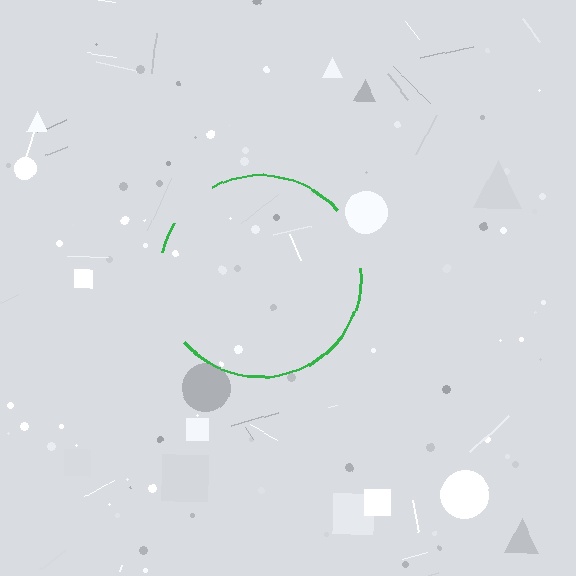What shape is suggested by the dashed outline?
The dashed outline suggests a circle.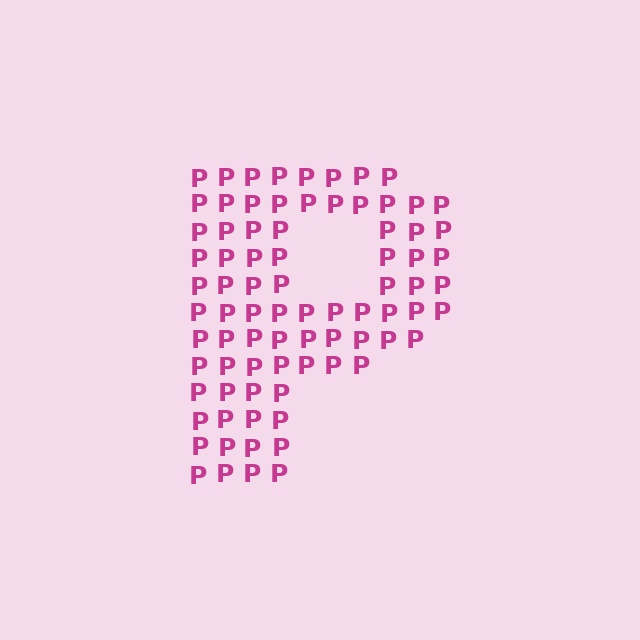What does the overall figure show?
The overall figure shows the letter P.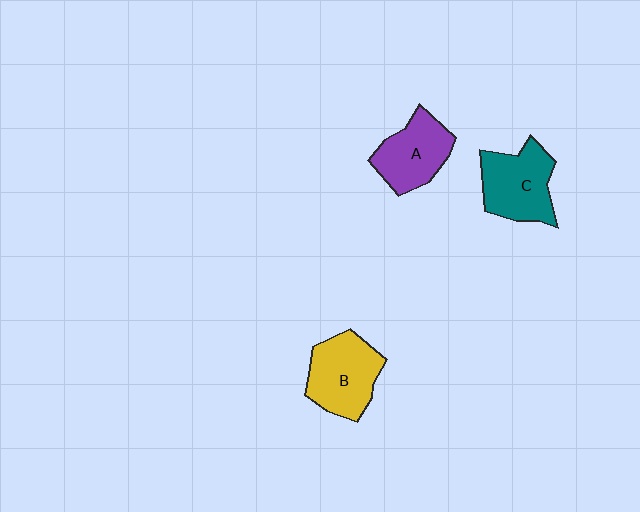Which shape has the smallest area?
Shape A (purple).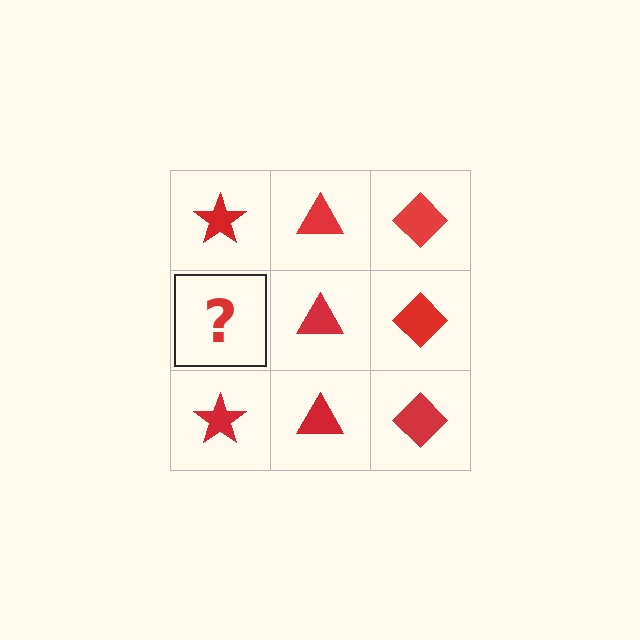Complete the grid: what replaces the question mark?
The question mark should be replaced with a red star.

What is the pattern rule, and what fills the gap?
The rule is that each column has a consistent shape. The gap should be filled with a red star.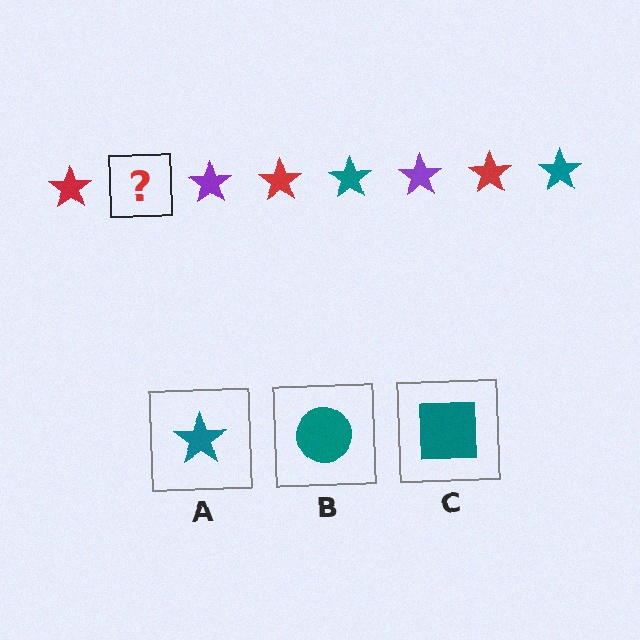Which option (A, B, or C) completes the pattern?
A.